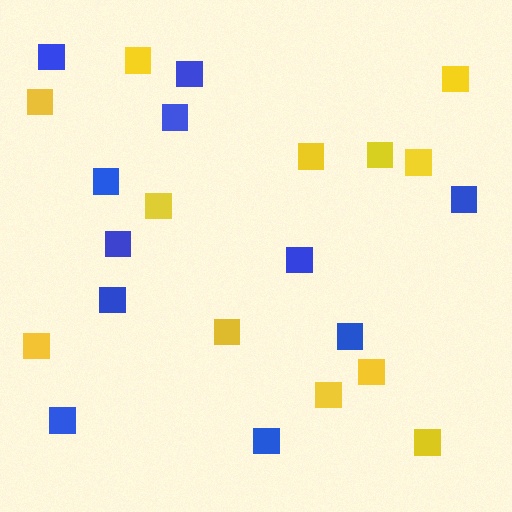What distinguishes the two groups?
There are 2 groups: one group of yellow squares (12) and one group of blue squares (11).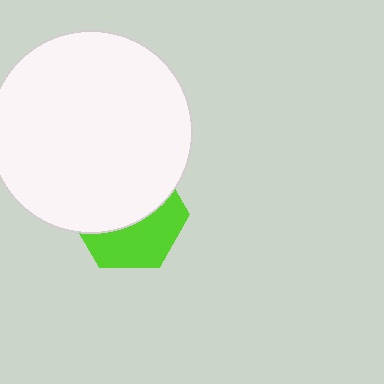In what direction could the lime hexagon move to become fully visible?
The lime hexagon could move down. That would shift it out from behind the white circle entirely.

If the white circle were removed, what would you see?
You would see the complete lime hexagon.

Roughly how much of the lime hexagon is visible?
A small part of it is visible (roughly 43%).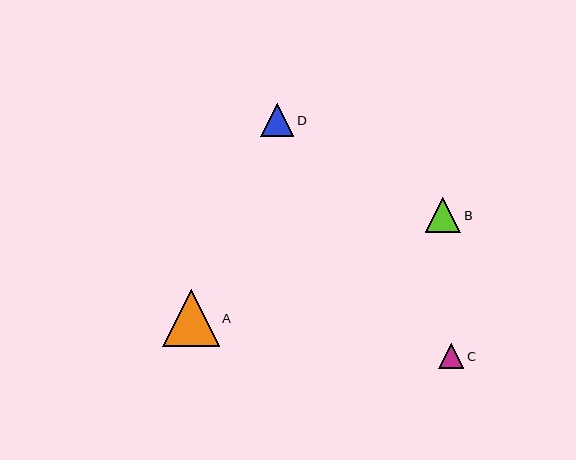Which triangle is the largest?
Triangle A is the largest with a size of approximately 57 pixels.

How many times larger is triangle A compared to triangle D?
Triangle A is approximately 1.7 times the size of triangle D.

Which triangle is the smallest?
Triangle C is the smallest with a size of approximately 25 pixels.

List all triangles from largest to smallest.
From largest to smallest: A, B, D, C.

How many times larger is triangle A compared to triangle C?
Triangle A is approximately 2.3 times the size of triangle C.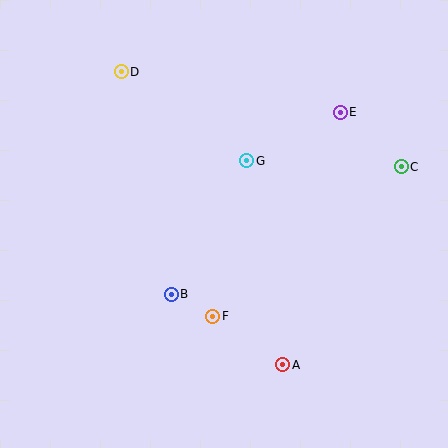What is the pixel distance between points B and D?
The distance between B and D is 228 pixels.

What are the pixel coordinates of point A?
Point A is at (283, 365).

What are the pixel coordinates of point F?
Point F is at (213, 316).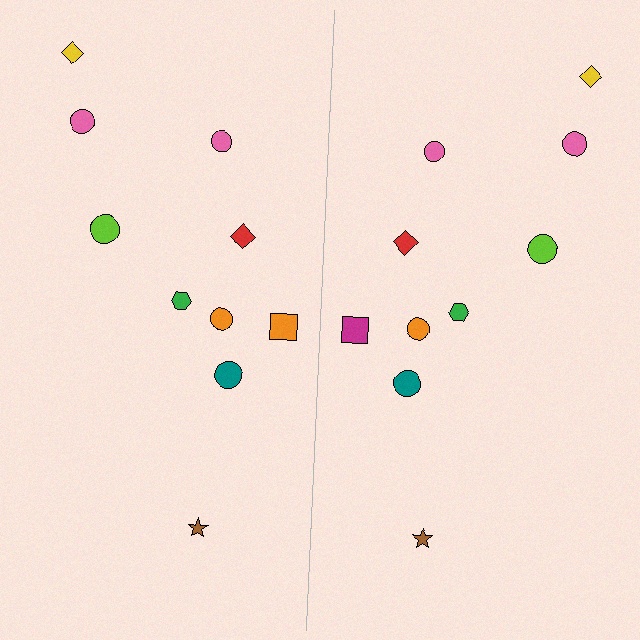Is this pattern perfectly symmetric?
No, the pattern is not perfectly symmetric. The magenta square on the right side breaks the symmetry — its mirror counterpart is orange.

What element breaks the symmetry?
The magenta square on the right side breaks the symmetry — its mirror counterpart is orange.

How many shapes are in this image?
There are 20 shapes in this image.